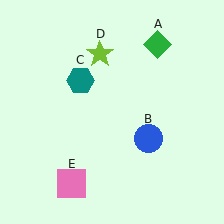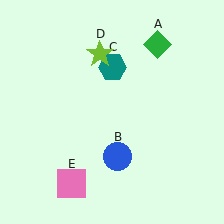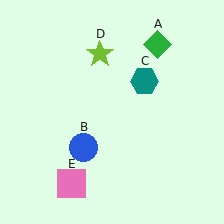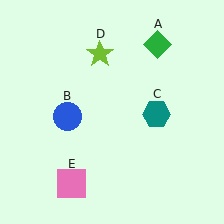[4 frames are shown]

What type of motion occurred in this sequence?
The blue circle (object B), teal hexagon (object C) rotated clockwise around the center of the scene.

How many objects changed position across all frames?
2 objects changed position: blue circle (object B), teal hexagon (object C).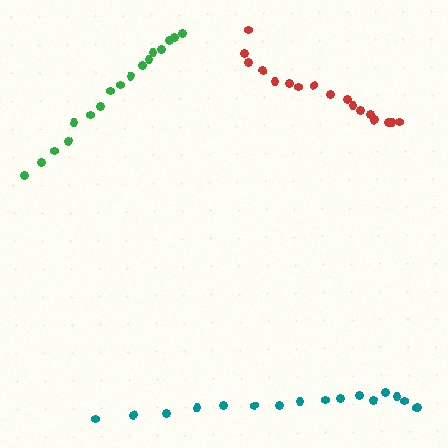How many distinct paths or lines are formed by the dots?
There are 3 distinct paths.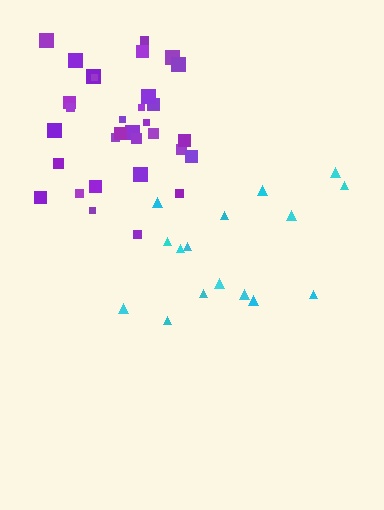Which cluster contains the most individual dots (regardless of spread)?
Purple (32).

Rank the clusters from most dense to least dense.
purple, cyan.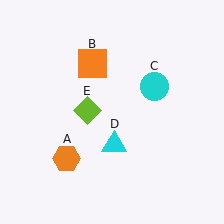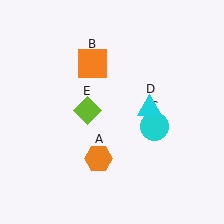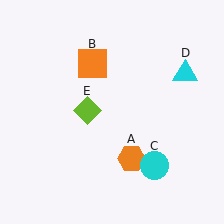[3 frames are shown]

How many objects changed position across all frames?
3 objects changed position: orange hexagon (object A), cyan circle (object C), cyan triangle (object D).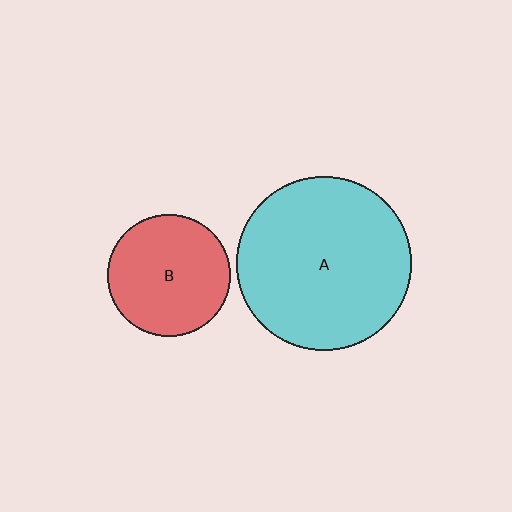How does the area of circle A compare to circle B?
Approximately 2.0 times.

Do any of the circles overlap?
No, none of the circles overlap.